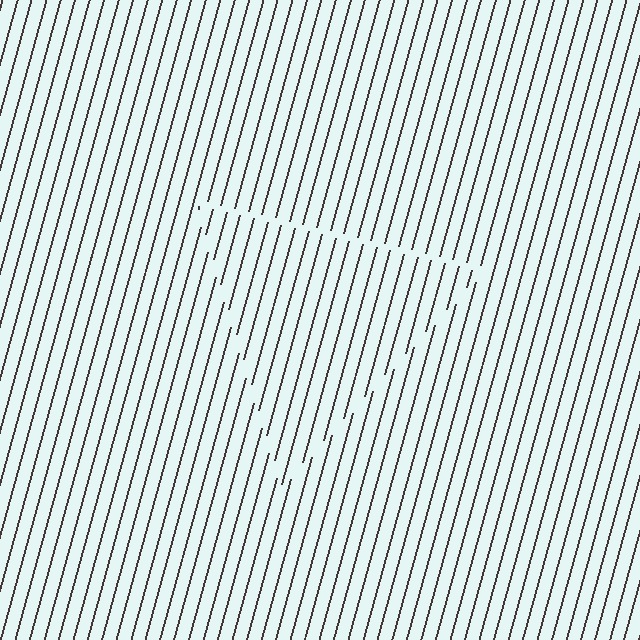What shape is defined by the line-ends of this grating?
An illusory triangle. The interior of the shape contains the same grating, shifted by half a period — the contour is defined by the phase discontinuity where line-ends from the inner and outer gratings abut.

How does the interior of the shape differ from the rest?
The interior of the shape contains the same grating, shifted by half a period — the contour is defined by the phase discontinuity where line-ends from the inner and outer gratings abut.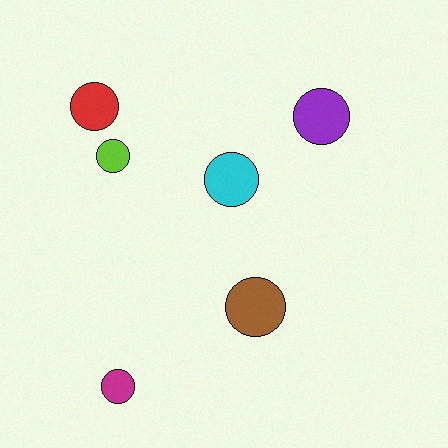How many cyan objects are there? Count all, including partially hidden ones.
There is 1 cyan object.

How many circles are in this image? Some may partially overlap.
There are 6 circles.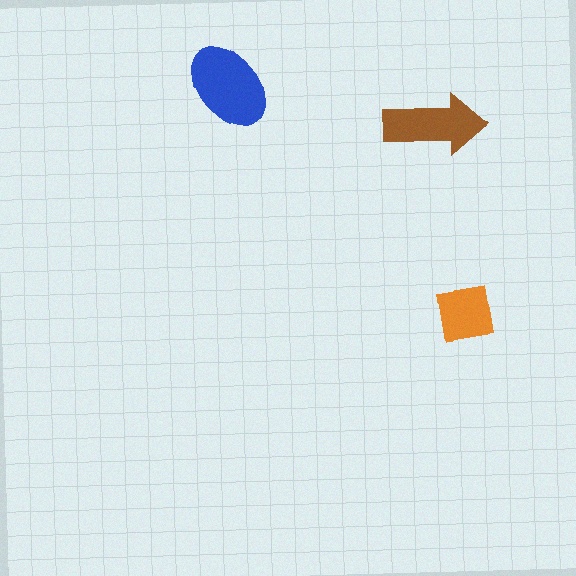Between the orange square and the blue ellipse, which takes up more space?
The blue ellipse.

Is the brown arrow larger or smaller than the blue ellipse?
Smaller.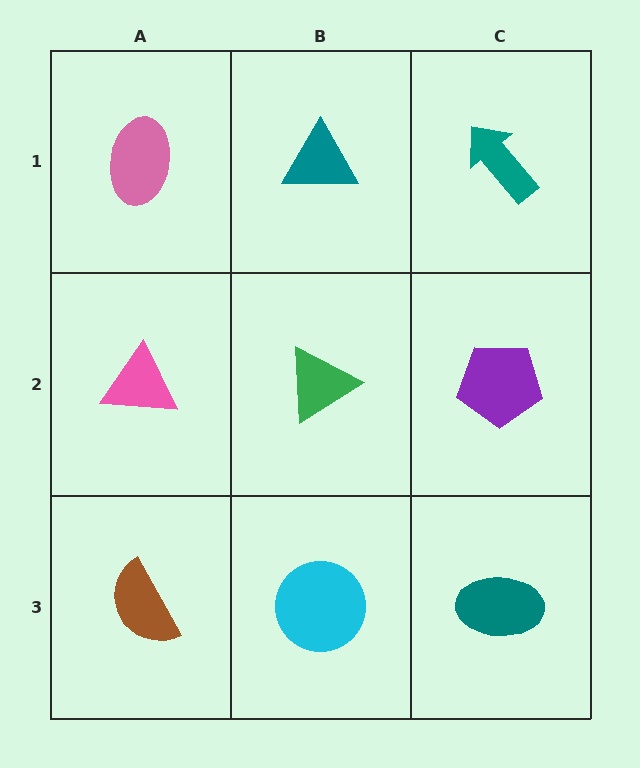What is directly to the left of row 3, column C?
A cyan circle.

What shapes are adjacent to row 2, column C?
A teal arrow (row 1, column C), a teal ellipse (row 3, column C), a green triangle (row 2, column B).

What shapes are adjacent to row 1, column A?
A pink triangle (row 2, column A), a teal triangle (row 1, column B).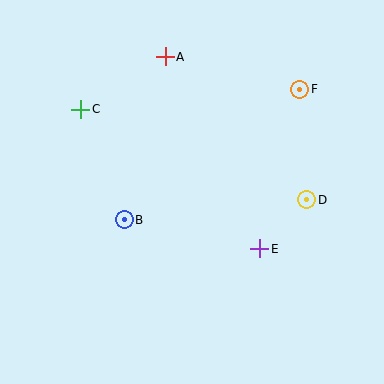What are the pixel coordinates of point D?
Point D is at (307, 200).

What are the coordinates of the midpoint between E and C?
The midpoint between E and C is at (170, 179).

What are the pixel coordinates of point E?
Point E is at (260, 249).